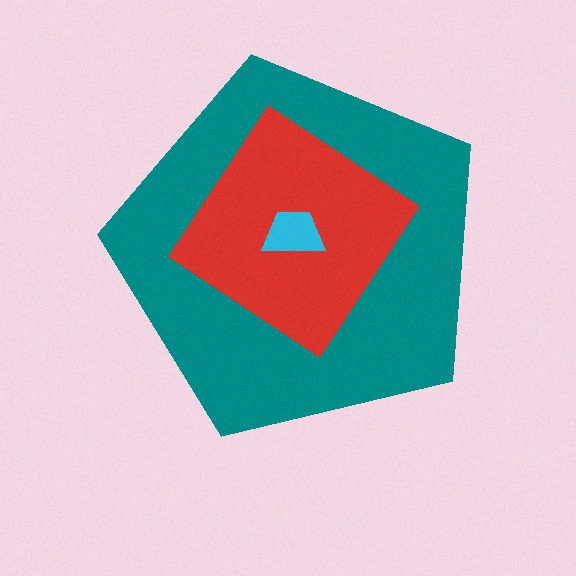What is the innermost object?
The cyan trapezoid.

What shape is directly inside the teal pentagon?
The red diamond.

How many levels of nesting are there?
3.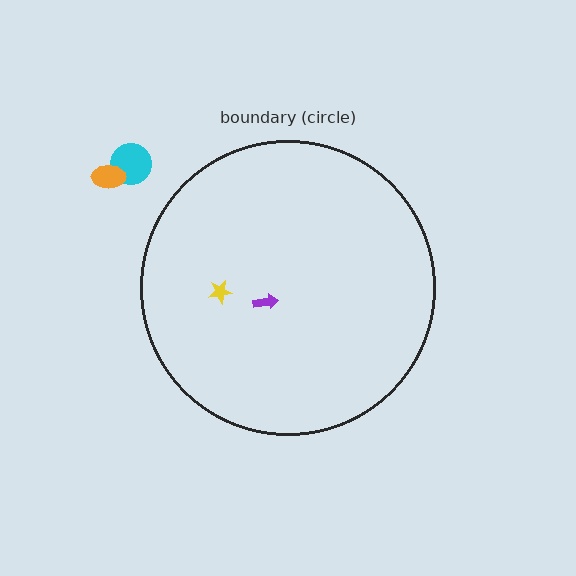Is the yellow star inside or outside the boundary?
Inside.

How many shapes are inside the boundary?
2 inside, 2 outside.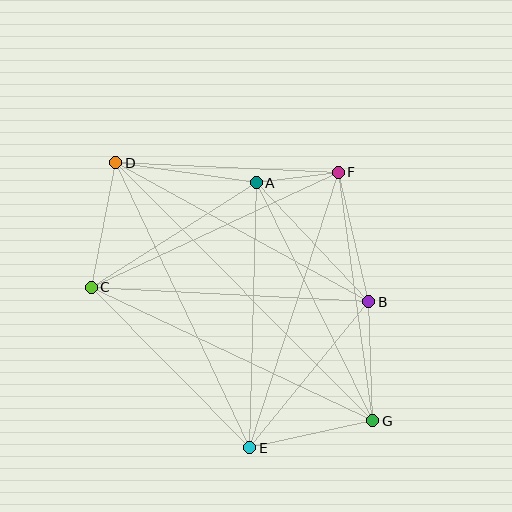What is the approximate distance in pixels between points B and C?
The distance between B and C is approximately 278 pixels.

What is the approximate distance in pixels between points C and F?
The distance between C and F is approximately 273 pixels.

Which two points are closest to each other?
Points A and F are closest to each other.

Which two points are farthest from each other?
Points D and G are farthest from each other.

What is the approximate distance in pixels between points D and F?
The distance between D and F is approximately 223 pixels.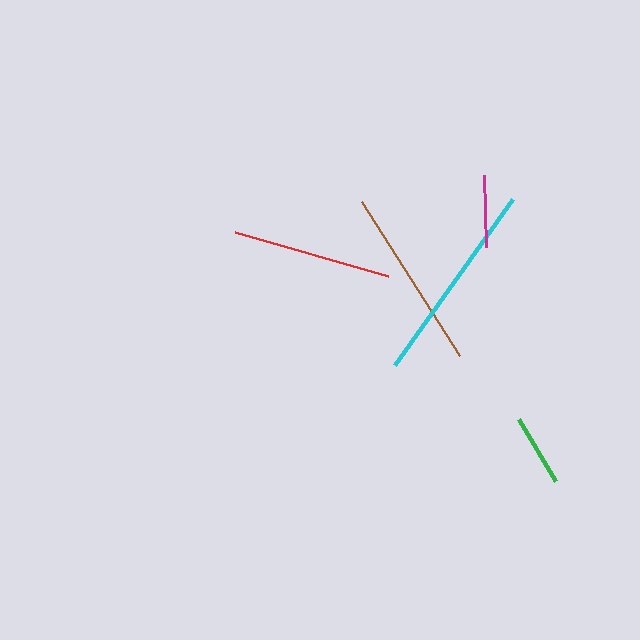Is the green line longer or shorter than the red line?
The red line is longer than the green line.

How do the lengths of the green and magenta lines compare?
The green and magenta lines are approximately the same length.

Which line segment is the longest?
The cyan line is the longest at approximately 203 pixels.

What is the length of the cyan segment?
The cyan segment is approximately 203 pixels long.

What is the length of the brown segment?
The brown segment is approximately 182 pixels long.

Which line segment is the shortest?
The magenta line is the shortest at approximately 71 pixels.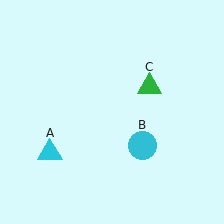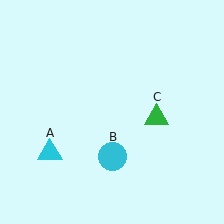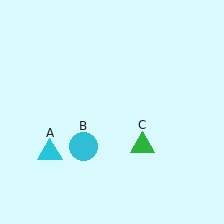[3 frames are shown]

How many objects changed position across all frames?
2 objects changed position: cyan circle (object B), green triangle (object C).